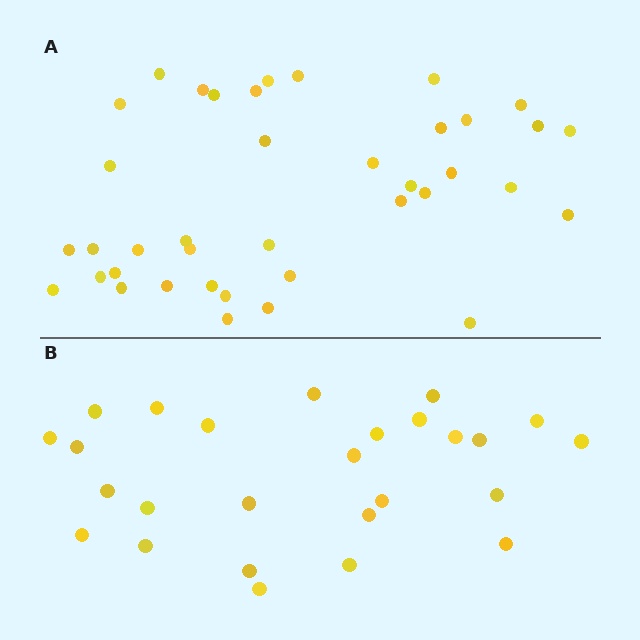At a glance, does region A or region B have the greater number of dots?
Region A (the top region) has more dots.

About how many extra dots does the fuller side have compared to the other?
Region A has approximately 15 more dots than region B.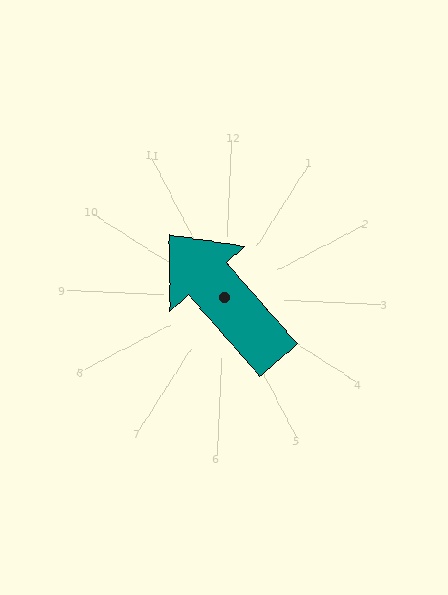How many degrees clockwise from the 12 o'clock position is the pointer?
Approximately 316 degrees.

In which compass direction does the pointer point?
Northwest.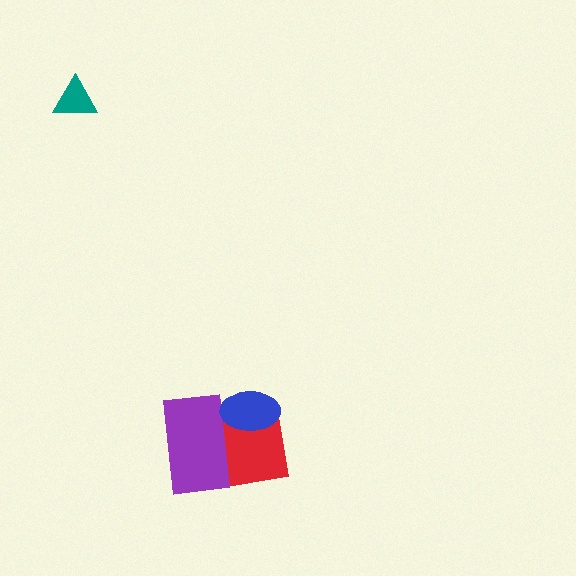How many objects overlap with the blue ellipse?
2 objects overlap with the blue ellipse.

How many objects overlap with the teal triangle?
0 objects overlap with the teal triangle.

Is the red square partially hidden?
Yes, it is partially covered by another shape.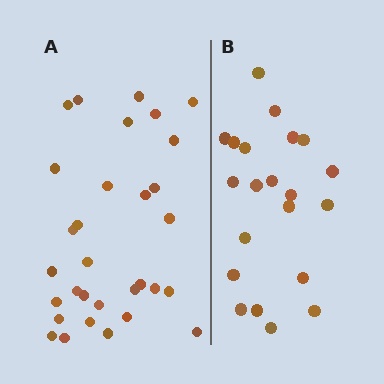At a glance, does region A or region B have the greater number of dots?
Region A (the left region) has more dots.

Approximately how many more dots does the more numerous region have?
Region A has roughly 10 or so more dots than region B.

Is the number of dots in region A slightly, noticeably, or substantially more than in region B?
Region A has substantially more. The ratio is roughly 1.5 to 1.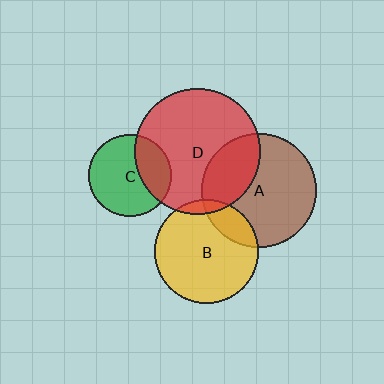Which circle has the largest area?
Circle D (red).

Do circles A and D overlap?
Yes.